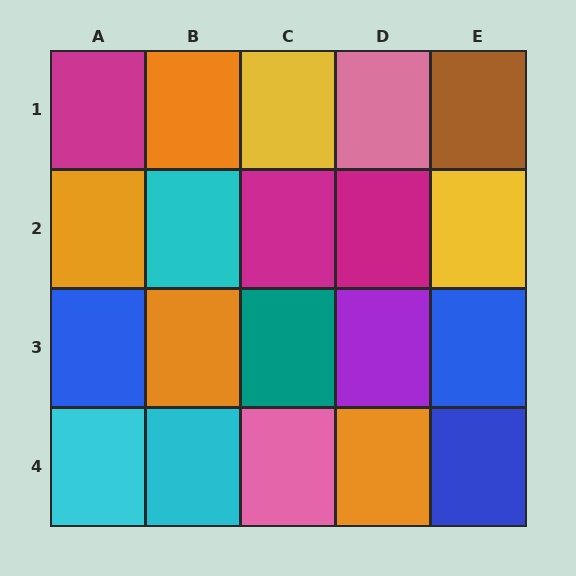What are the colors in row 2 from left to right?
Orange, cyan, magenta, magenta, yellow.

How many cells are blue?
3 cells are blue.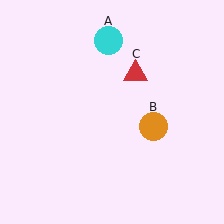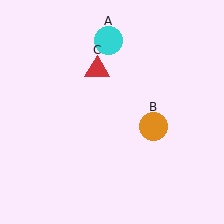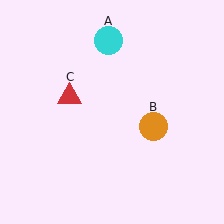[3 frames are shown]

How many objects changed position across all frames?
1 object changed position: red triangle (object C).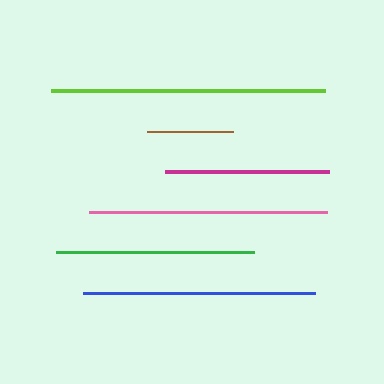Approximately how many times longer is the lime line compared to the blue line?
The lime line is approximately 1.2 times the length of the blue line.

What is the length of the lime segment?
The lime segment is approximately 274 pixels long.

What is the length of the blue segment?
The blue segment is approximately 232 pixels long.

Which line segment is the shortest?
The brown line is the shortest at approximately 87 pixels.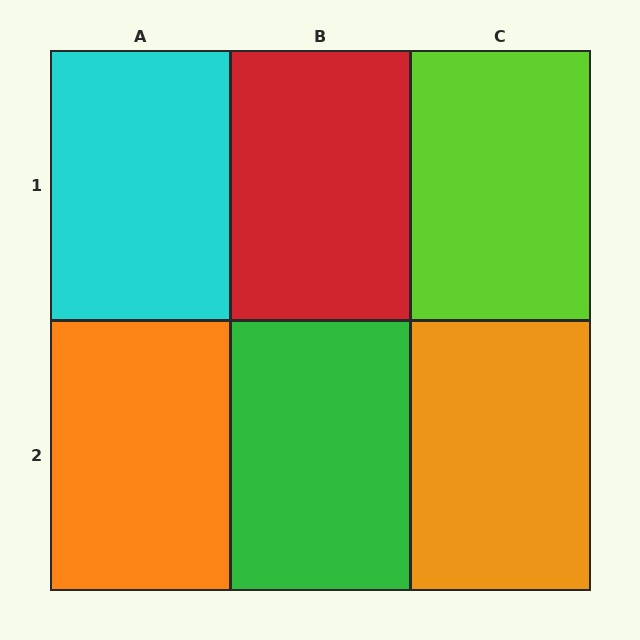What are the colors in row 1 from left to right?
Cyan, red, lime.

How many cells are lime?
1 cell is lime.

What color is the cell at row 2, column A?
Orange.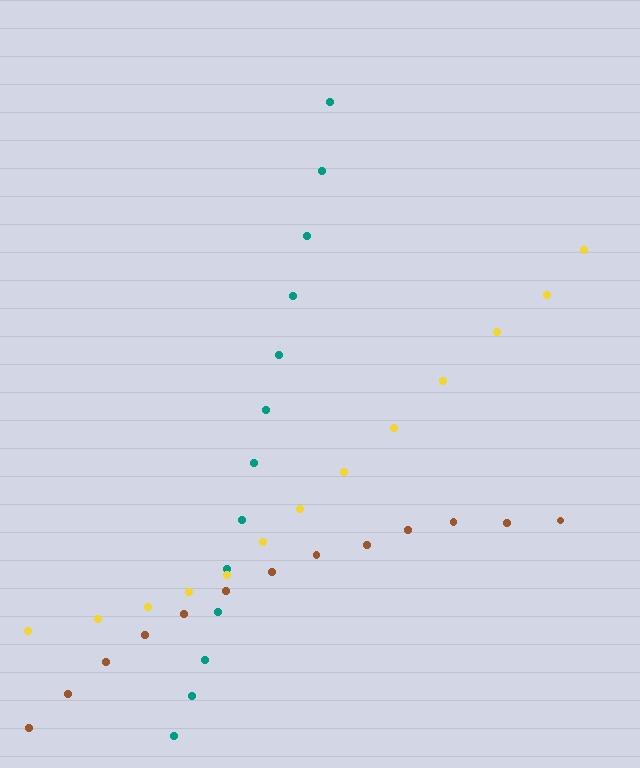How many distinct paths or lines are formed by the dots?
There are 3 distinct paths.